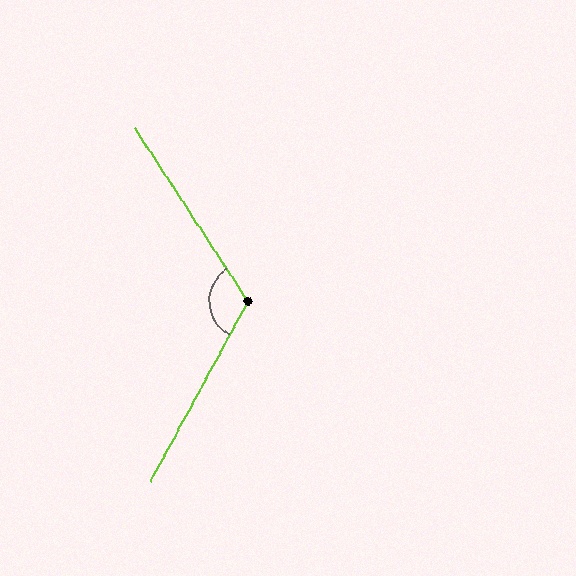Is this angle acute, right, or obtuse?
It is obtuse.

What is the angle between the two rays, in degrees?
Approximately 119 degrees.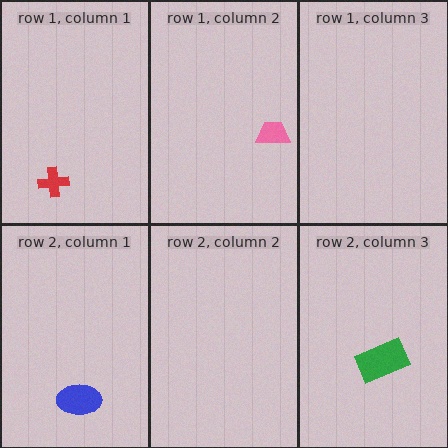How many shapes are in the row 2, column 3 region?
1.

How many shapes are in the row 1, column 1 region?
1.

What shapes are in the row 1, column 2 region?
The pink trapezoid.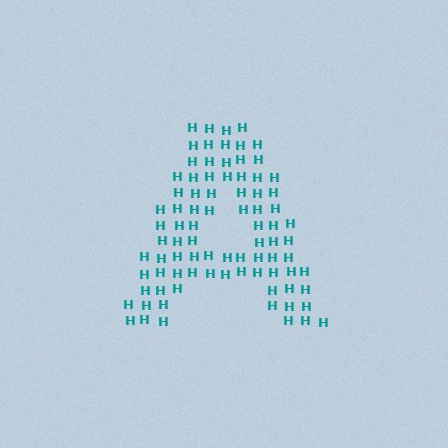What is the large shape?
The large shape is the letter A.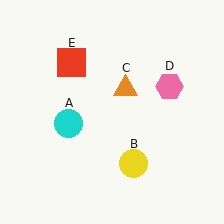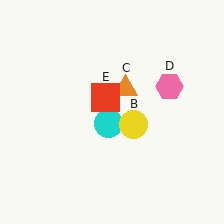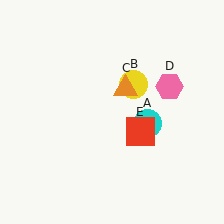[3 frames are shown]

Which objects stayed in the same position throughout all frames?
Orange triangle (object C) and pink hexagon (object D) remained stationary.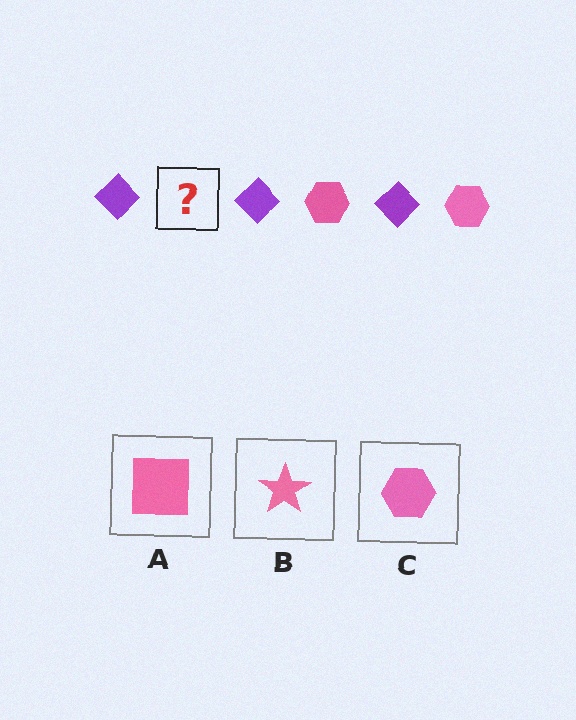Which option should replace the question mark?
Option C.